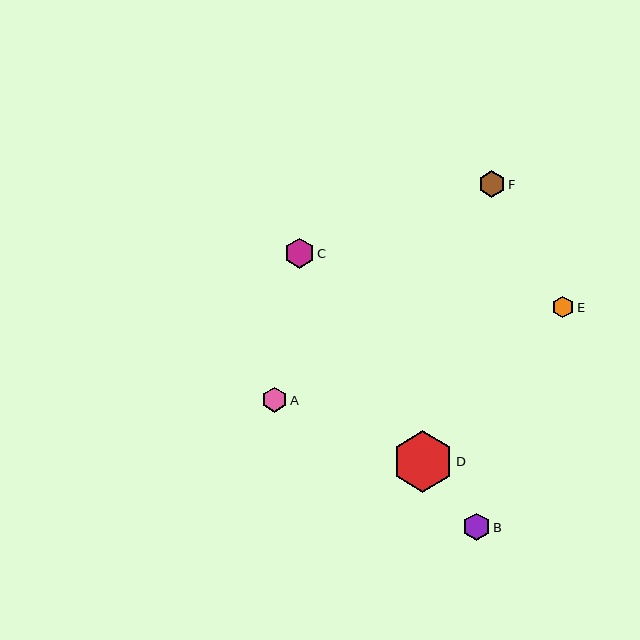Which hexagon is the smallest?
Hexagon E is the smallest with a size of approximately 21 pixels.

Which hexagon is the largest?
Hexagon D is the largest with a size of approximately 61 pixels.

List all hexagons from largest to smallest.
From largest to smallest: D, C, B, F, A, E.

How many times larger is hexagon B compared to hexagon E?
Hexagon B is approximately 1.3 times the size of hexagon E.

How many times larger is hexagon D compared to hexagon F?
Hexagon D is approximately 2.3 times the size of hexagon F.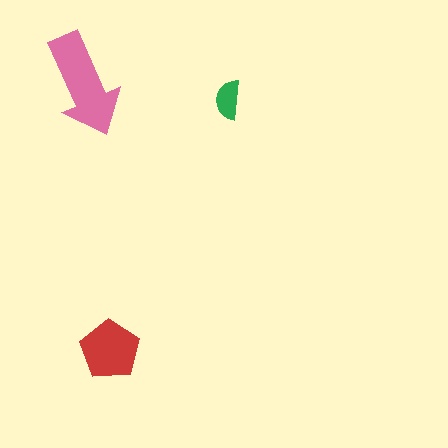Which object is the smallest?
The green semicircle.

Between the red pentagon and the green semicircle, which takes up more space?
The red pentagon.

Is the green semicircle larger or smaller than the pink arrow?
Smaller.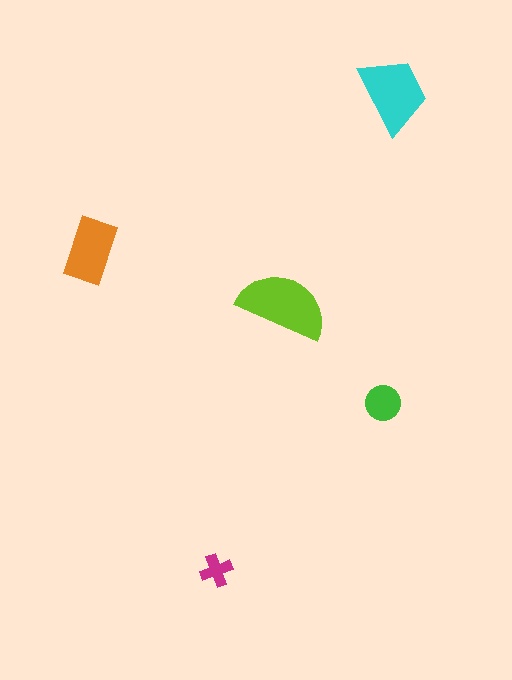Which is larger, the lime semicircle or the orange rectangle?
The lime semicircle.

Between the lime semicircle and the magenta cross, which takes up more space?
The lime semicircle.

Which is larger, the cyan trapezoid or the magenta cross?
The cyan trapezoid.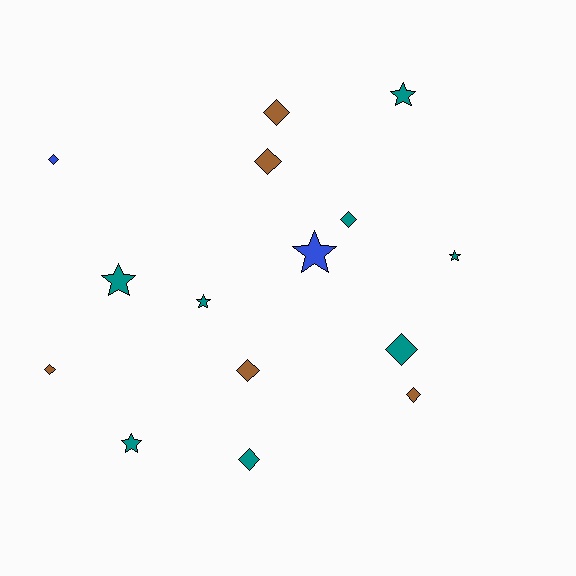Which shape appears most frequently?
Diamond, with 9 objects.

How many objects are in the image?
There are 15 objects.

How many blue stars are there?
There is 1 blue star.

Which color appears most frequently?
Teal, with 8 objects.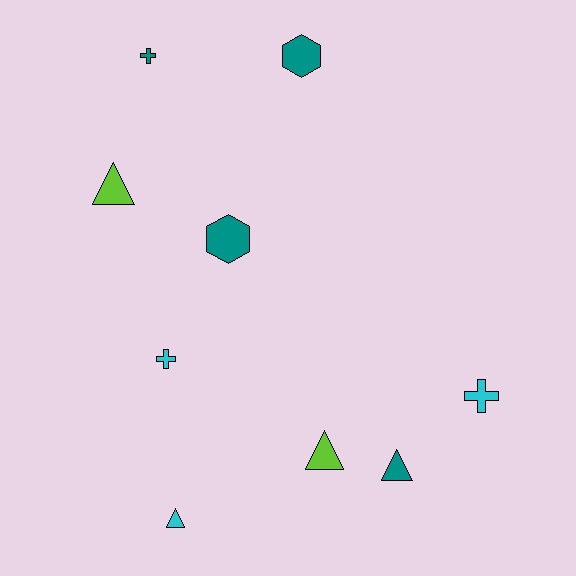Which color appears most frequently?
Teal, with 4 objects.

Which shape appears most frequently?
Triangle, with 4 objects.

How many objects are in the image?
There are 9 objects.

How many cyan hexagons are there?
There are no cyan hexagons.